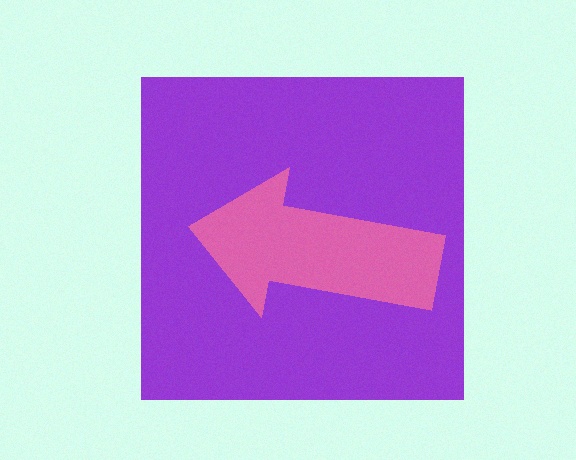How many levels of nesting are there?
2.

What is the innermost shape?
The pink arrow.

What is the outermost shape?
The purple square.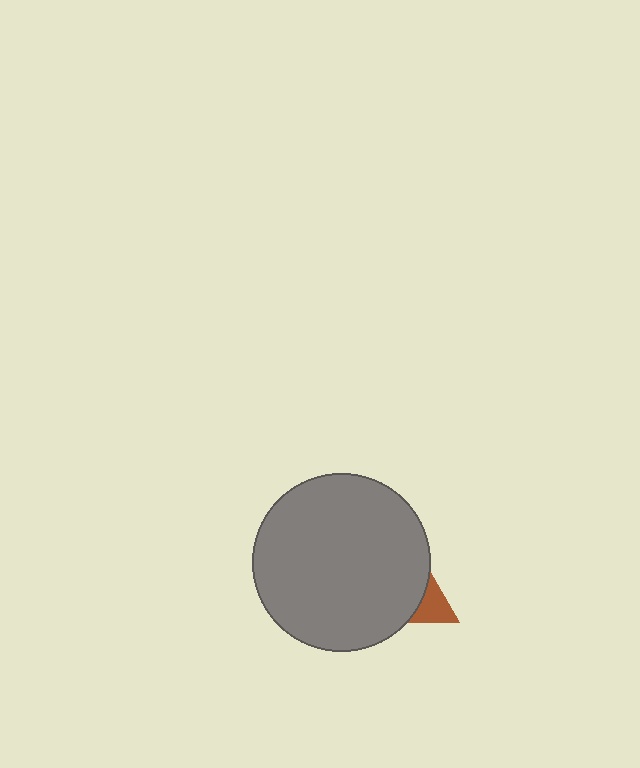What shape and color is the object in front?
The object in front is a gray circle.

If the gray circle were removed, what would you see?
You would see the complete brown triangle.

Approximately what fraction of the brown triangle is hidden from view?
Roughly 65% of the brown triangle is hidden behind the gray circle.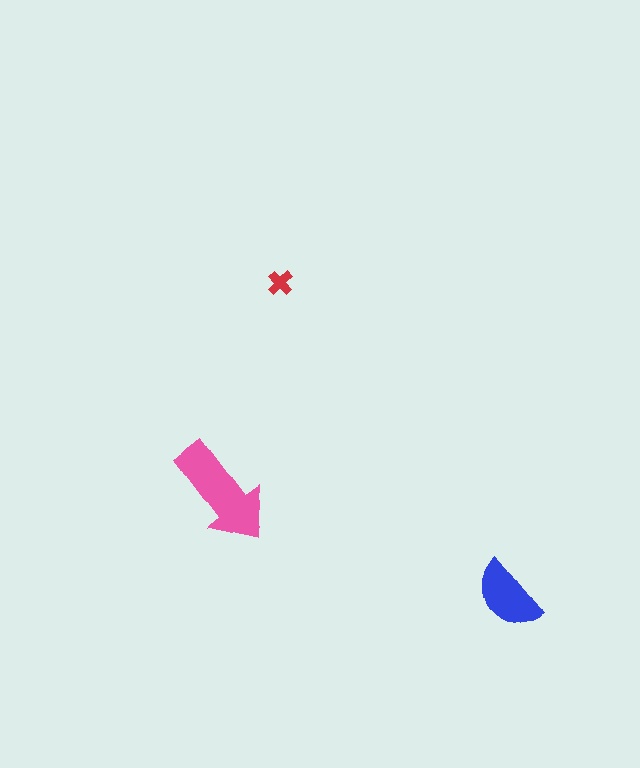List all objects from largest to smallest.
The pink arrow, the blue semicircle, the red cross.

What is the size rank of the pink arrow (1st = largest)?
1st.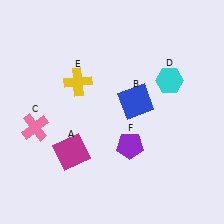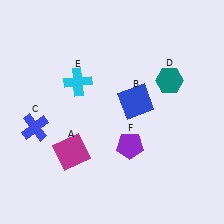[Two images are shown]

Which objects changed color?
C changed from pink to blue. D changed from cyan to teal. E changed from yellow to cyan.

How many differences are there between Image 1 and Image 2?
There are 3 differences between the two images.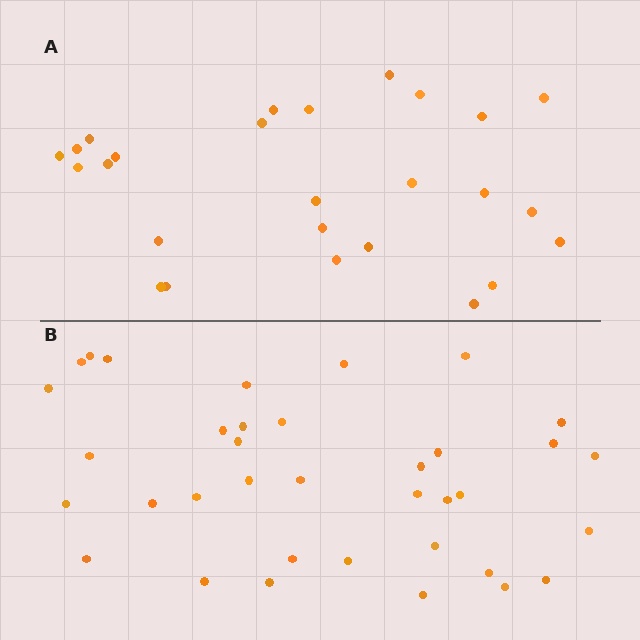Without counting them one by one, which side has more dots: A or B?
Region B (the bottom region) has more dots.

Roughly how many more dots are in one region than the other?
Region B has roughly 10 or so more dots than region A.